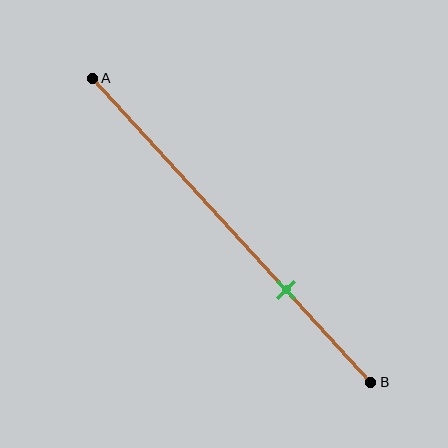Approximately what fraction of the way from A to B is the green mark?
The green mark is approximately 70% of the way from A to B.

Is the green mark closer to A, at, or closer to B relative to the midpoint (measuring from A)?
The green mark is closer to point B than the midpoint of segment AB.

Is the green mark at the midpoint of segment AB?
No, the mark is at about 70% from A, not at the 50% midpoint.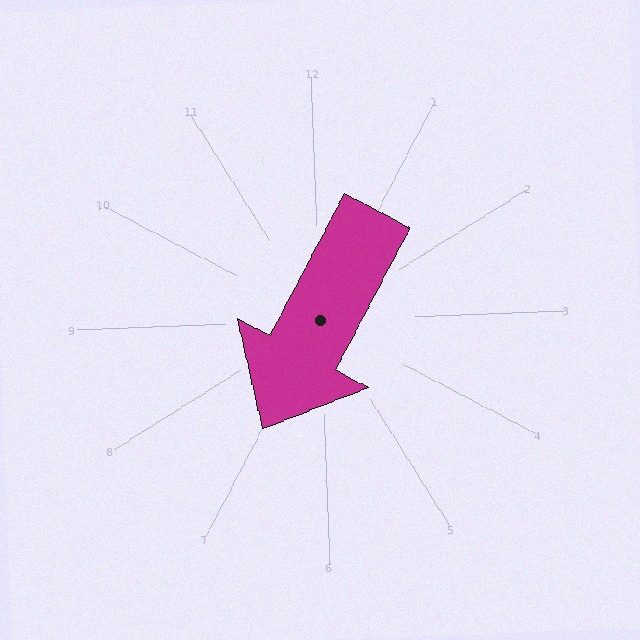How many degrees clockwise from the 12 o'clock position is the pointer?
Approximately 210 degrees.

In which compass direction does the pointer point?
Southwest.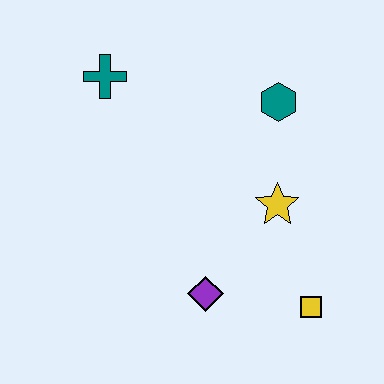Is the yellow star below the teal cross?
Yes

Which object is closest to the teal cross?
The teal hexagon is closest to the teal cross.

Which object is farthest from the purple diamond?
The teal cross is farthest from the purple diamond.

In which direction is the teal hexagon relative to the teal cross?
The teal hexagon is to the right of the teal cross.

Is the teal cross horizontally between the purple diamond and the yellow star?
No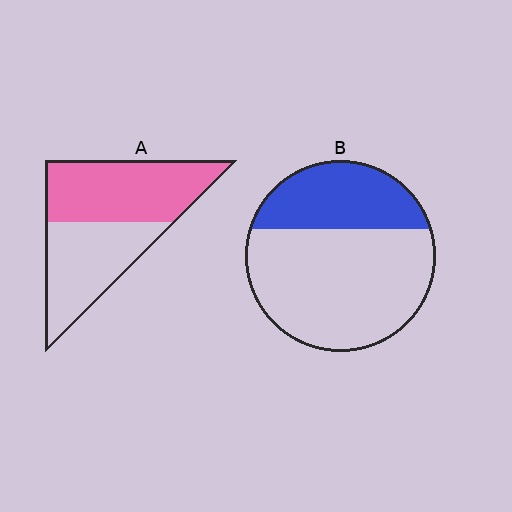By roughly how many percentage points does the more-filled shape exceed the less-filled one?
By roughly 20 percentage points (A over B).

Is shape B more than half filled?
No.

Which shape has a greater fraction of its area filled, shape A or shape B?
Shape A.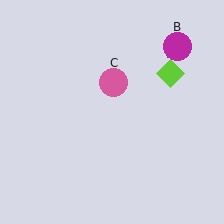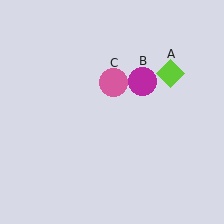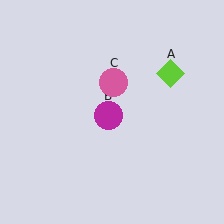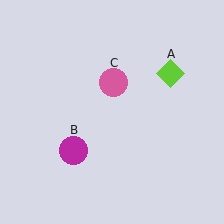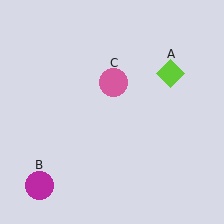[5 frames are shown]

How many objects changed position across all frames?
1 object changed position: magenta circle (object B).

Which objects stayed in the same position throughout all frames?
Lime diamond (object A) and pink circle (object C) remained stationary.